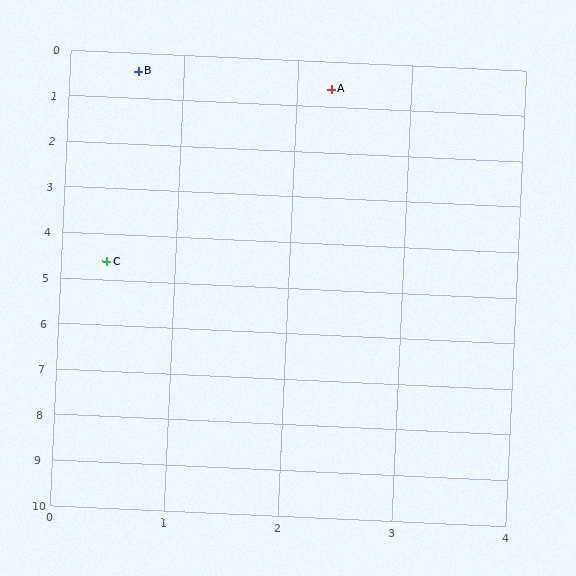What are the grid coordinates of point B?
Point B is at approximately (0.6, 0.4).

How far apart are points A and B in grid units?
Points A and B are about 1.7 grid units apart.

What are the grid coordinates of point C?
Point C is at approximately (0.4, 4.6).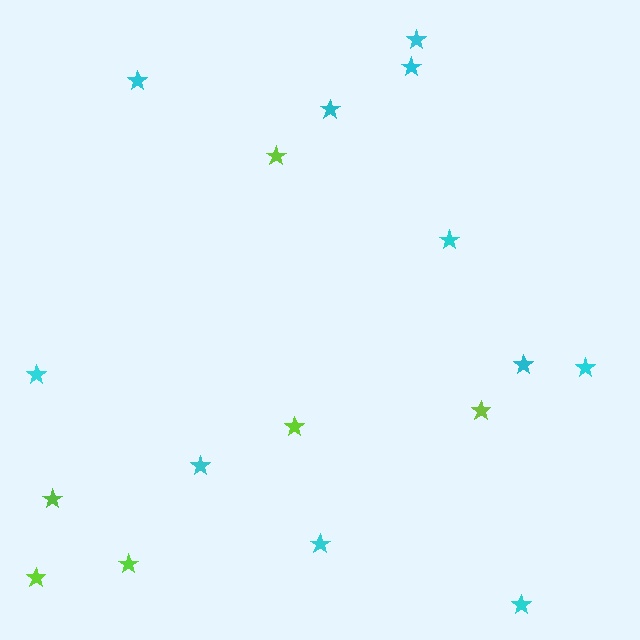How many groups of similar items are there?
There are 2 groups: one group of cyan stars (11) and one group of lime stars (6).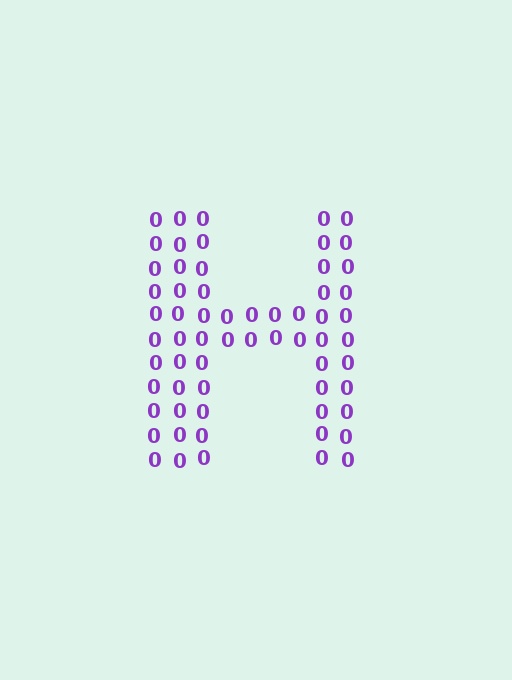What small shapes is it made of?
It is made of small digit 0's.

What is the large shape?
The large shape is the letter H.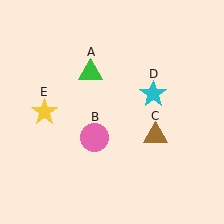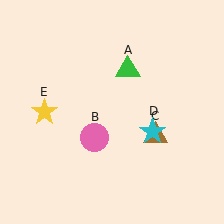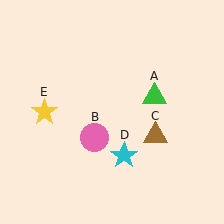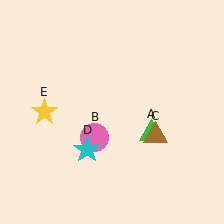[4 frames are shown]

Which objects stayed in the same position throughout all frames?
Pink circle (object B) and brown triangle (object C) and yellow star (object E) remained stationary.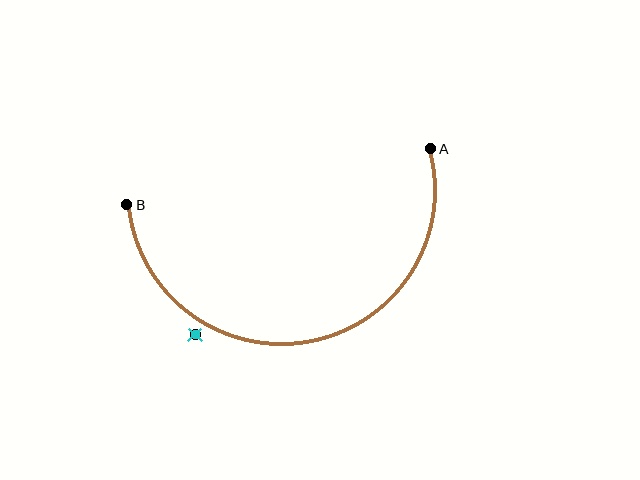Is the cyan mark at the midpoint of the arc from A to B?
No — the cyan mark does not lie on the arc at all. It sits slightly outside the curve.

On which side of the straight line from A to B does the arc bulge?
The arc bulges below the straight line connecting A and B.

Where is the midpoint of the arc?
The arc midpoint is the point on the curve farthest from the straight line joining A and B. It sits below that line.